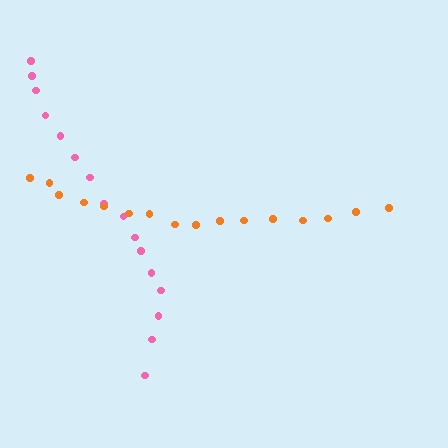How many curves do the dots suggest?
There are 2 distinct paths.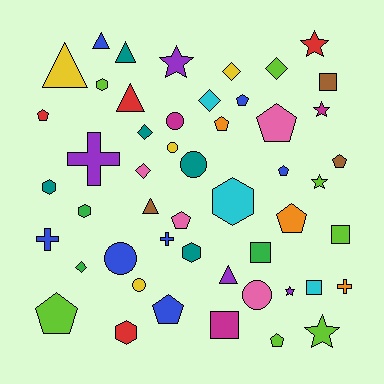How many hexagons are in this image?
There are 6 hexagons.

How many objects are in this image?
There are 50 objects.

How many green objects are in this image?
There are 3 green objects.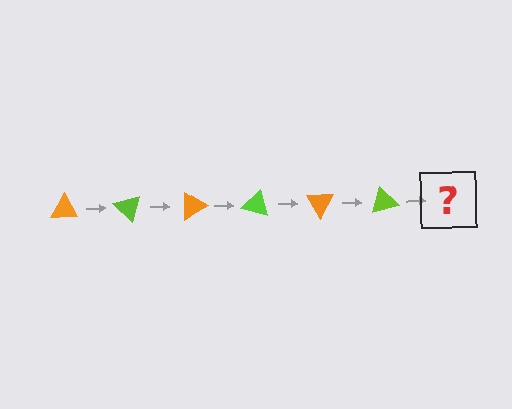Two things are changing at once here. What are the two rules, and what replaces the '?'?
The two rules are that it rotates 45 degrees each step and the color cycles through orange and lime. The '?' should be an orange triangle, rotated 270 degrees from the start.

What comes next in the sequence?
The next element should be an orange triangle, rotated 270 degrees from the start.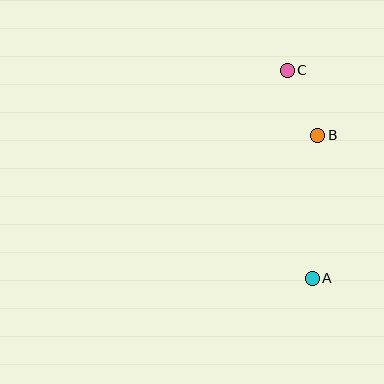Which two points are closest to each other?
Points B and C are closest to each other.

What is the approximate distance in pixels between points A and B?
The distance between A and B is approximately 143 pixels.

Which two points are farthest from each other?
Points A and C are farthest from each other.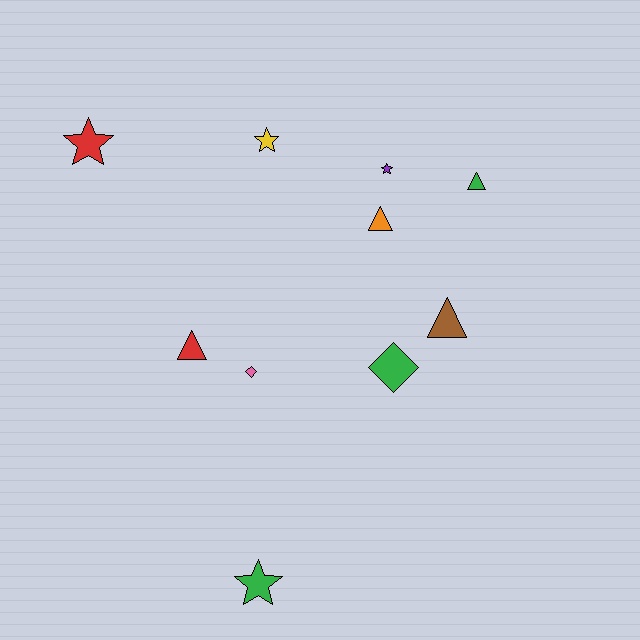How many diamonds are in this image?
There are 2 diamonds.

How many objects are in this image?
There are 10 objects.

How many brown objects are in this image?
There is 1 brown object.